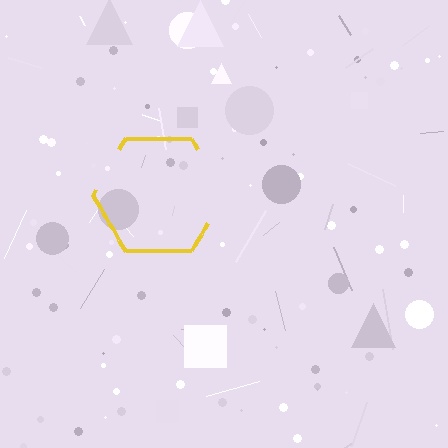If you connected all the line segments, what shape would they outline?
They would outline a hexagon.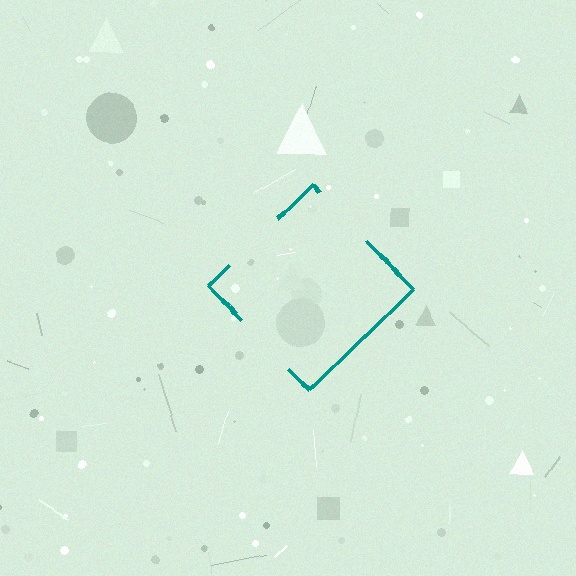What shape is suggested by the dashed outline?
The dashed outline suggests a diamond.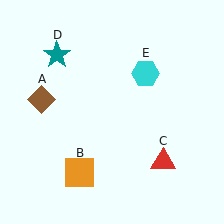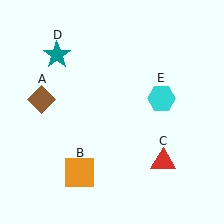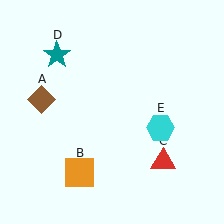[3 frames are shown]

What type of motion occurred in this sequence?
The cyan hexagon (object E) rotated clockwise around the center of the scene.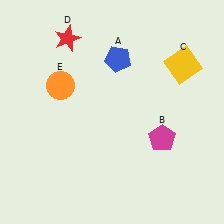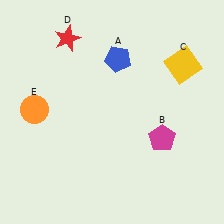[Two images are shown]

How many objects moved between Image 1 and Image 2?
1 object moved between the two images.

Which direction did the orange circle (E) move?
The orange circle (E) moved left.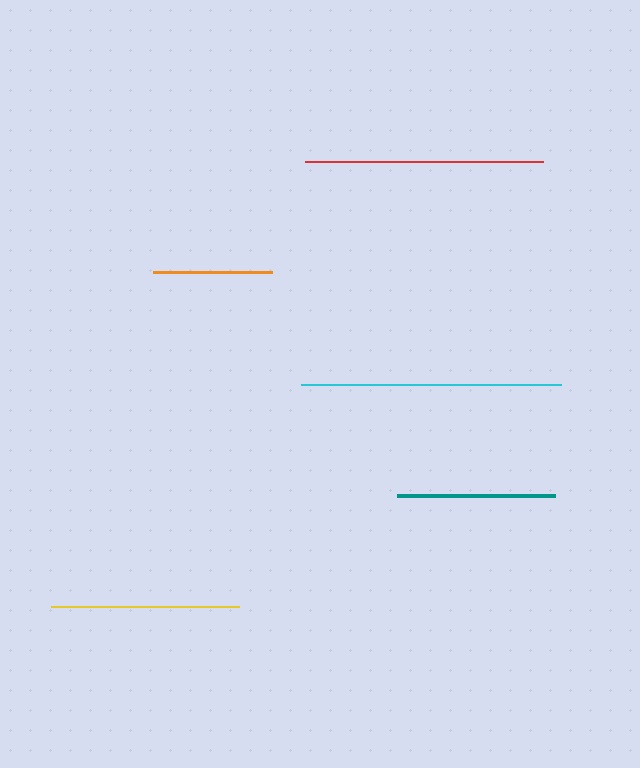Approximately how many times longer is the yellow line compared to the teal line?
The yellow line is approximately 1.2 times the length of the teal line.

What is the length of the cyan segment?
The cyan segment is approximately 260 pixels long.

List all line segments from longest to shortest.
From longest to shortest: cyan, red, yellow, teal, orange.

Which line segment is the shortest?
The orange line is the shortest at approximately 118 pixels.